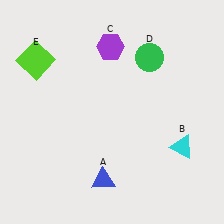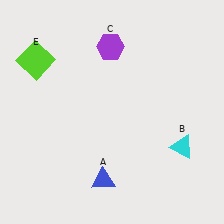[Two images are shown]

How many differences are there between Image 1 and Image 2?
There is 1 difference between the two images.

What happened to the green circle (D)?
The green circle (D) was removed in Image 2. It was in the top-right area of Image 1.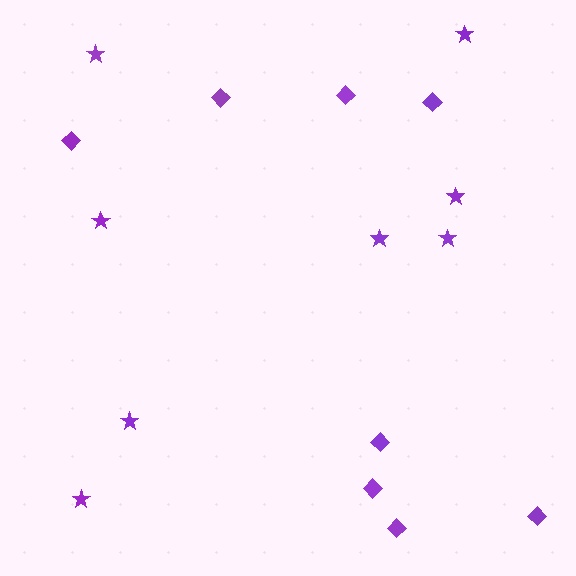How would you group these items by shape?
There are 2 groups: one group of stars (8) and one group of diamonds (8).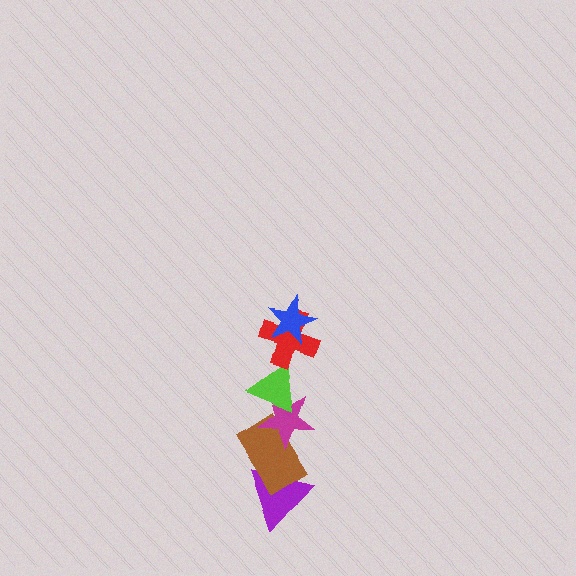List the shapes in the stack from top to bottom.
From top to bottom: the blue star, the red cross, the lime triangle, the magenta star, the brown rectangle, the purple triangle.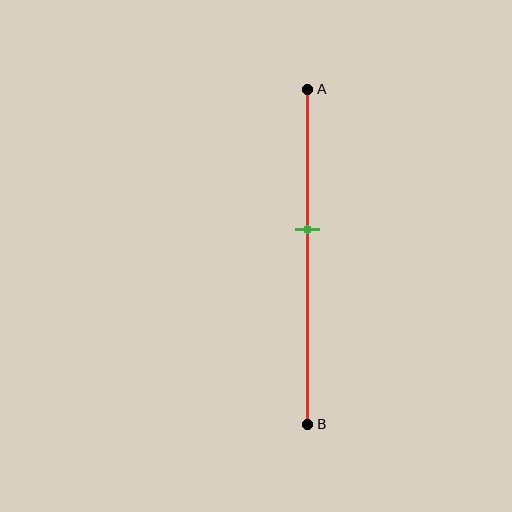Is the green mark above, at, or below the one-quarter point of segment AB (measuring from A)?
The green mark is below the one-quarter point of segment AB.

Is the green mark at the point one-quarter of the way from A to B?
No, the mark is at about 40% from A, not at the 25% one-quarter point.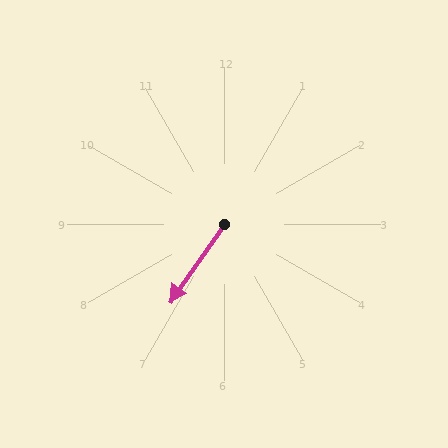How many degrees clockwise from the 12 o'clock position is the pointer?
Approximately 215 degrees.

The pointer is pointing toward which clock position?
Roughly 7 o'clock.